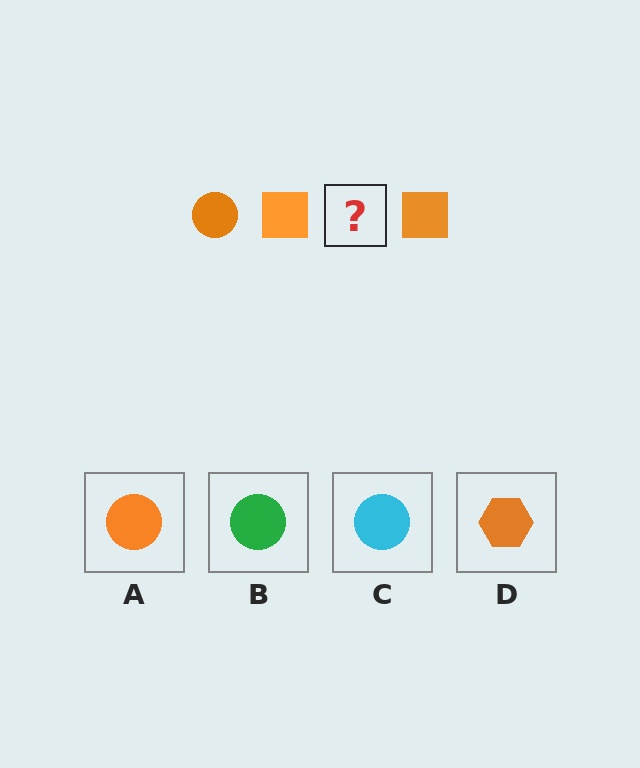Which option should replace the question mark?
Option A.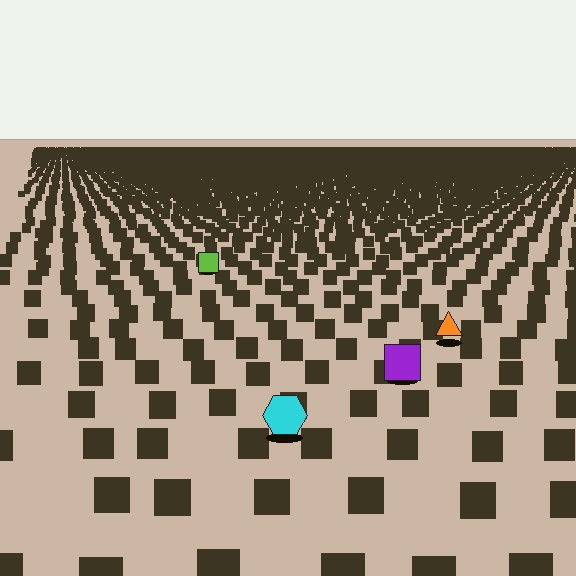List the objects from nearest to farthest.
From nearest to farthest: the cyan hexagon, the purple square, the orange triangle, the lime square.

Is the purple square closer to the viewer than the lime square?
Yes. The purple square is closer — you can tell from the texture gradient: the ground texture is coarser near it.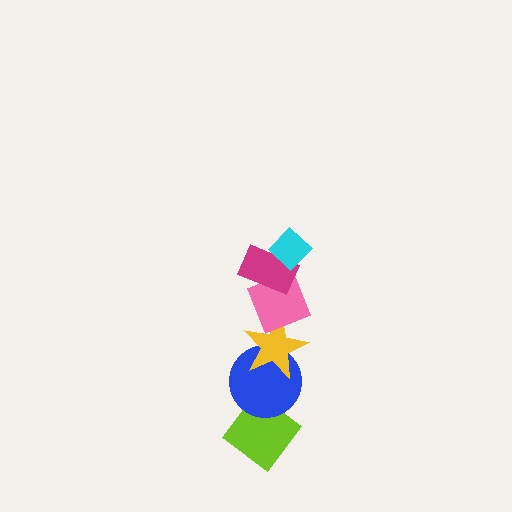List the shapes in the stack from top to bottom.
From top to bottom: the cyan diamond, the magenta rectangle, the pink diamond, the yellow star, the blue circle, the lime diamond.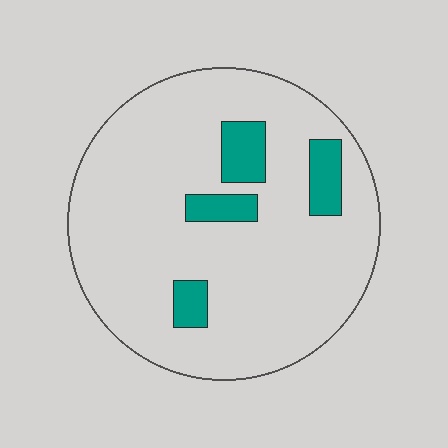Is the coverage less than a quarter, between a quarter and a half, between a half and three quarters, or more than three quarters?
Less than a quarter.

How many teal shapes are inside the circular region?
4.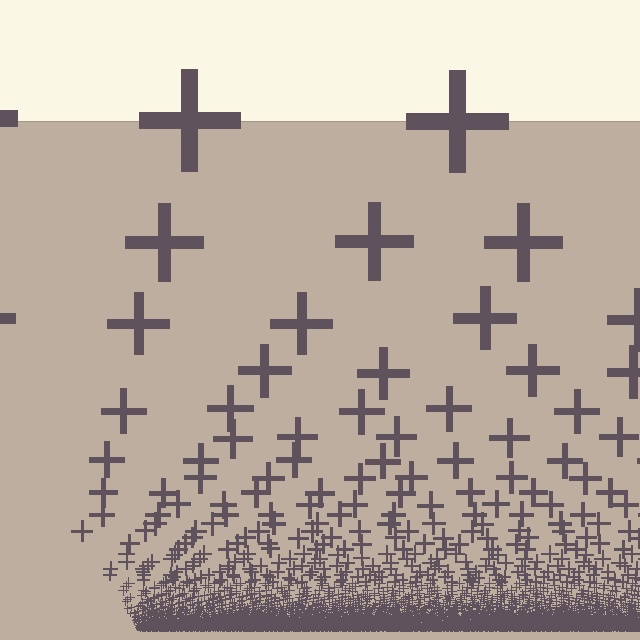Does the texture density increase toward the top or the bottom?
Density increases toward the bottom.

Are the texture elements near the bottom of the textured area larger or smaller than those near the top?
Smaller. The gradient is inverted — elements near the bottom are smaller and denser.